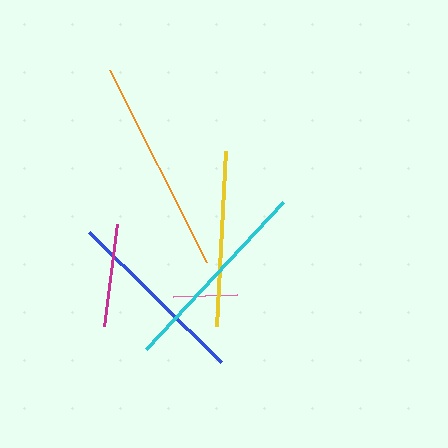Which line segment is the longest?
The orange line is the longest at approximately 216 pixels.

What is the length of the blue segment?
The blue segment is approximately 186 pixels long.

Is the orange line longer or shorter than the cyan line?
The orange line is longer than the cyan line.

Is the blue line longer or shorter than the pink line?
The blue line is longer than the pink line.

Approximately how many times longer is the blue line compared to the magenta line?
The blue line is approximately 1.8 times the length of the magenta line.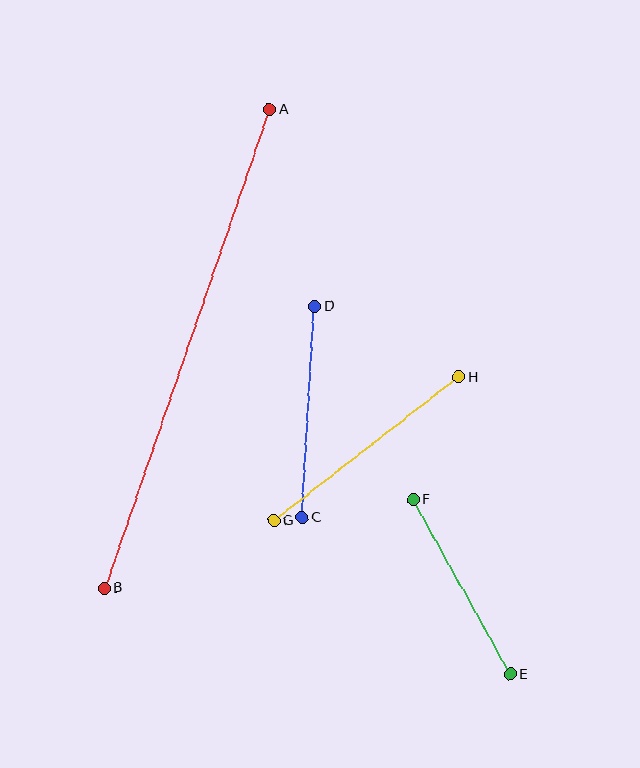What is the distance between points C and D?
The distance is approximately 212 pixels.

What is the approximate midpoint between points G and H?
The midpoint is at approximately (366, 449) pixels.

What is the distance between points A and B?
The distance is approximately 506 pixels.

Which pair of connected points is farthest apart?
Points A and B are farthest apart.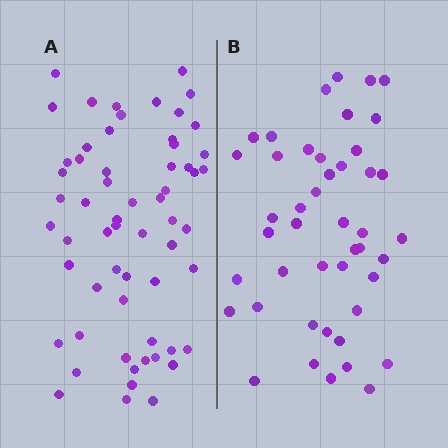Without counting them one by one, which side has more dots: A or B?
Region A (the left region) has more dots.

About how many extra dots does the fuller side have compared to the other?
Region A has approximately 15 more dots than region B.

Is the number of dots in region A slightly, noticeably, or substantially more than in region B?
Region A has noticeably more, but not dramatically so. The ratio is roughly 1.3 to 1.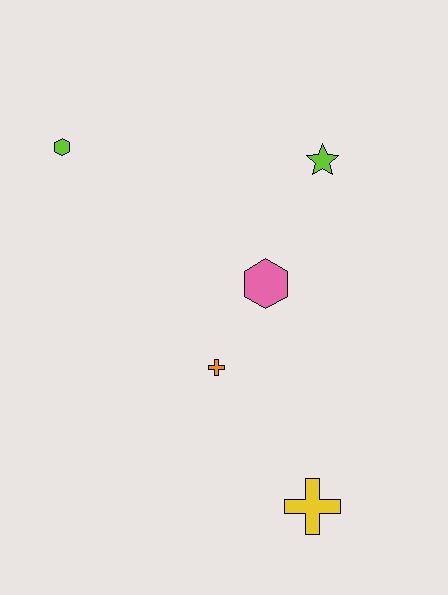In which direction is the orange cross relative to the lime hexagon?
The orange cross is below the lime hexagon.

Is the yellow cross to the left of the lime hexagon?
No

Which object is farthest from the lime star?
The yellow cross is farthest from the lime star.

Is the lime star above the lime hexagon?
No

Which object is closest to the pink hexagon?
The orange cross is closest to the pink hexagon.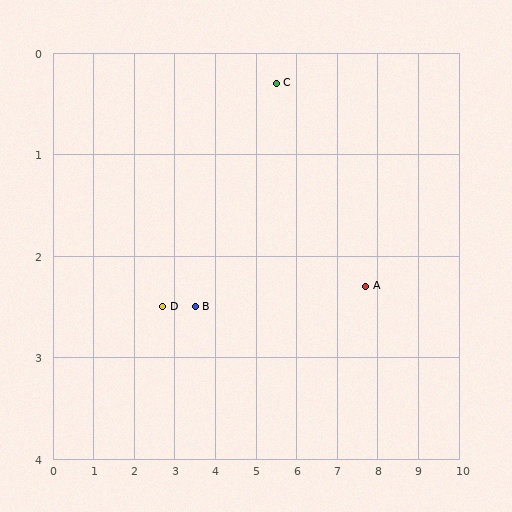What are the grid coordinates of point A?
Point A is at approximately (7.7, 2.3).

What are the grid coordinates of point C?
Point C is at approximately (5.5, 0.3).